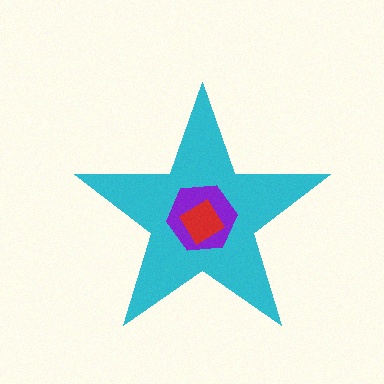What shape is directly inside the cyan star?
The purple hexagon.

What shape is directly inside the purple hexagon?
The red diamond.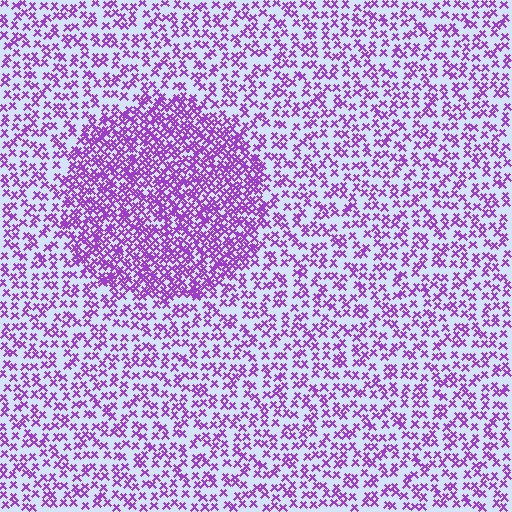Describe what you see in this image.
The image contains small purple elements arranged at two different densities. A circle-shaped region is visible where the elements are more densely packed than the surrounding area.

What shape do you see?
I see a circle.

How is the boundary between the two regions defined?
The boundary is defined by a change in element density (approximately 2.1x ratio). All elements are the same color, size, and shape.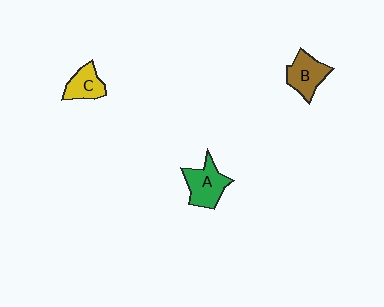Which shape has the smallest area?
Shape C (yellow).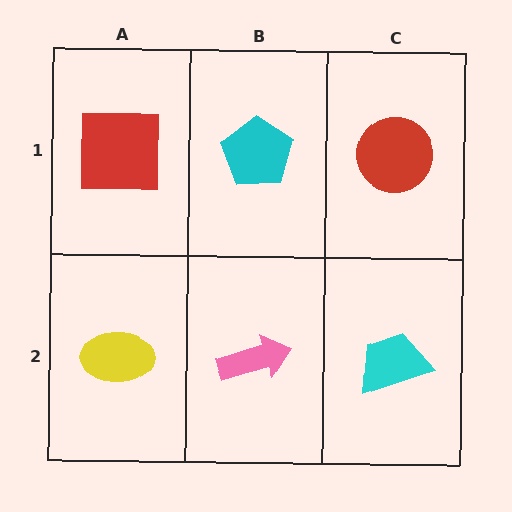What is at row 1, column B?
A cyan pentagon.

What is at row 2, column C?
A cyan trapezoid.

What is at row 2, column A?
A yellow ellipse.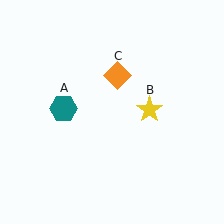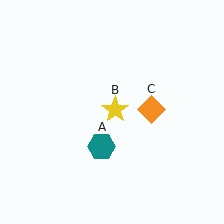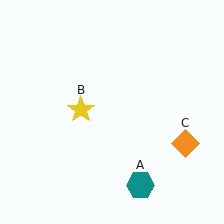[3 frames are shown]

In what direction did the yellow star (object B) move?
The yellow star (object B) moved left.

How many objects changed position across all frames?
3 objects changed position: teal hexagon (object A), yellow star (object B), orange diamond (object C).